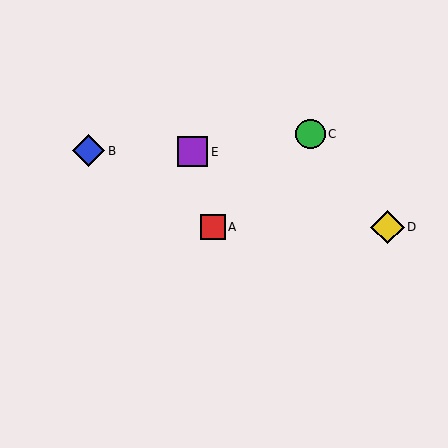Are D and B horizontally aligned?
No, D is at y≈227 and B is at y≈151.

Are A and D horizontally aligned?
Yes, both are at y≈227.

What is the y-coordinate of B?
Object B is at y≈151.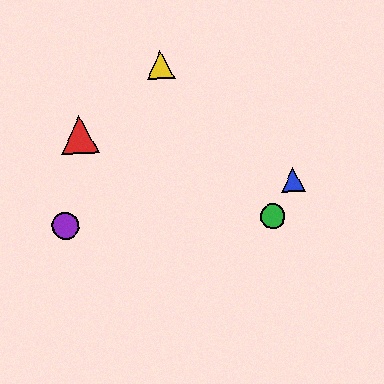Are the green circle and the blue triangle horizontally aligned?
No, the green circle is at y≈216 and the blue triangle is at y≈180.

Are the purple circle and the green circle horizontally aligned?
Yes, both are at y≈226.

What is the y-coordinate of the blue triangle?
The blue triangle is at y≈180.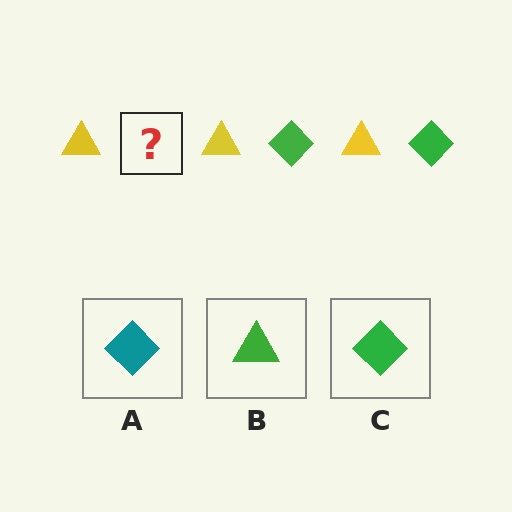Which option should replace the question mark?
Option C.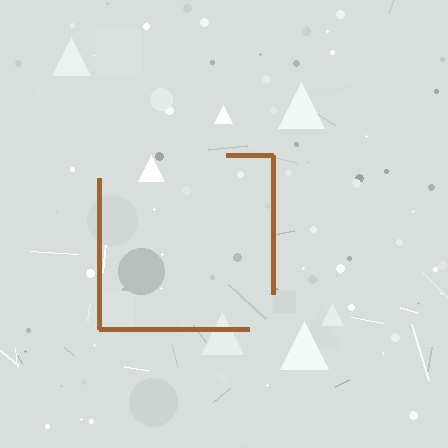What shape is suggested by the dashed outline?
The dashed outline suggests a square.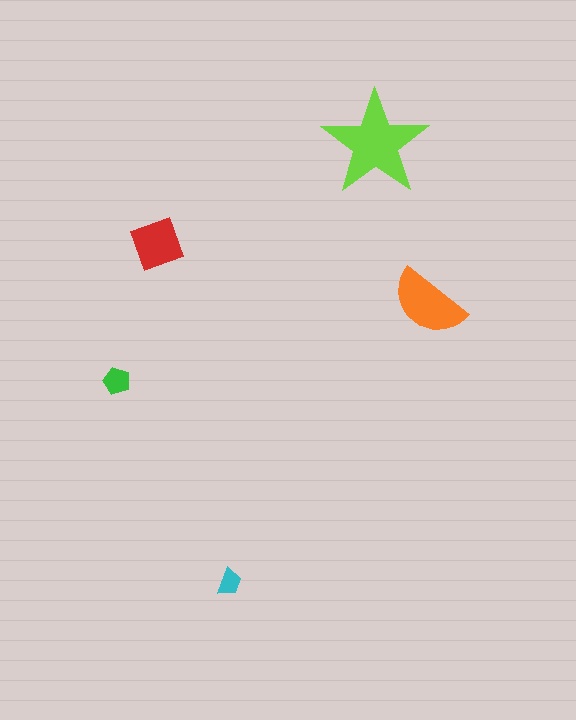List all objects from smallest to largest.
The cyan trapezoid, the green pentagon, the red square, the orange semicircle, the lime star.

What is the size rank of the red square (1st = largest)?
3rd.